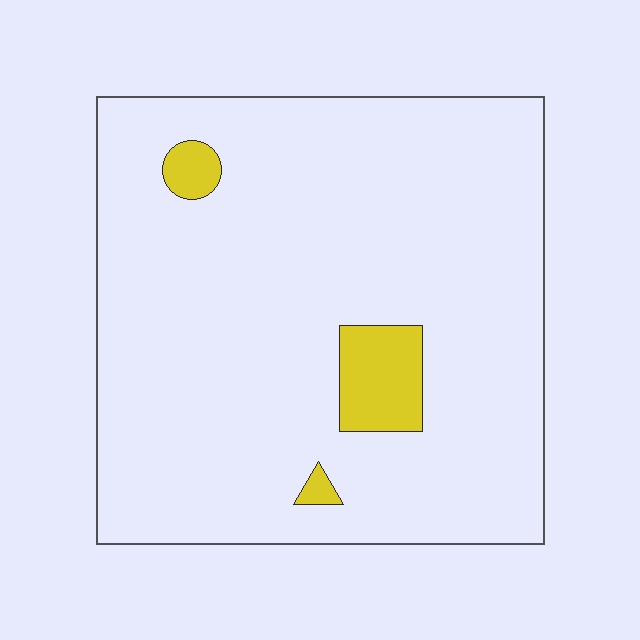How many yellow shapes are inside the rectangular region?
3.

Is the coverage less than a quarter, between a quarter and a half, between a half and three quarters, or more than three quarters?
Less than a quarter.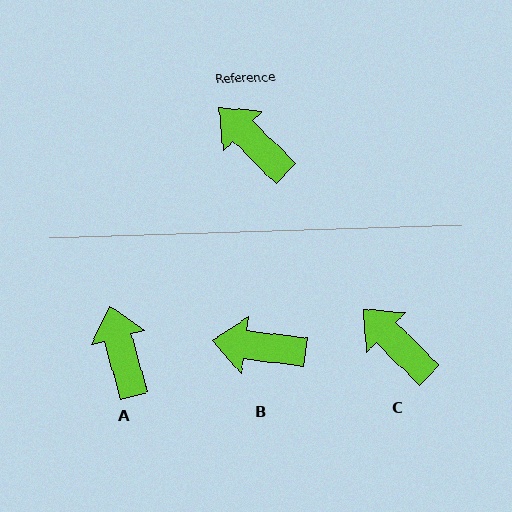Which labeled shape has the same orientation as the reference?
C.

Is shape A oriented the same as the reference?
No, it is off by about 29 degrees.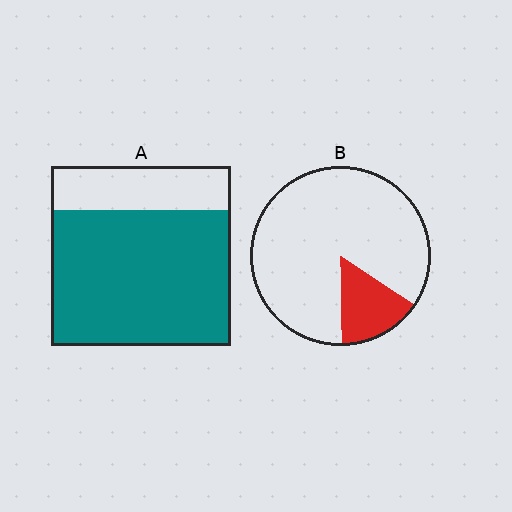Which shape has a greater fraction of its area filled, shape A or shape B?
Shape A.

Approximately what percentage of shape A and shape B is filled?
A is approximately 75% and B is approximately 15%.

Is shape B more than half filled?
No.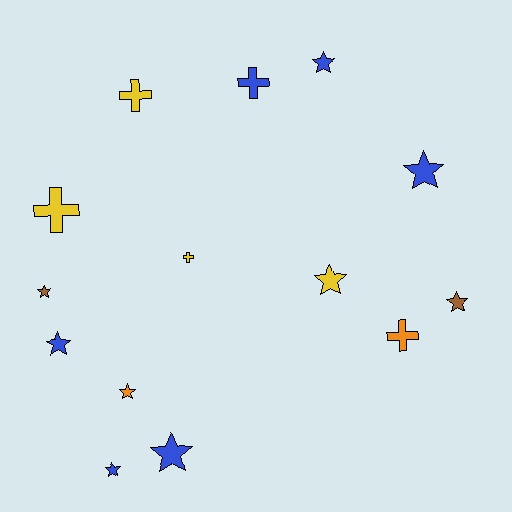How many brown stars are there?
There are 2 brown stars.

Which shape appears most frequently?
Star, with 9 objects.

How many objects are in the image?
There are 14 objects.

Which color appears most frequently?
Blue, with 6 objects.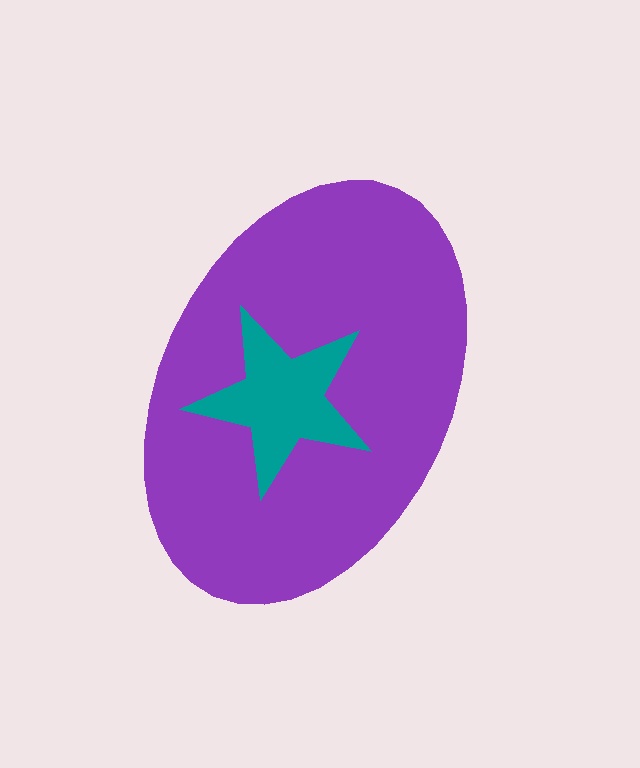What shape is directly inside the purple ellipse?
The teal star.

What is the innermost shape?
The teal star.